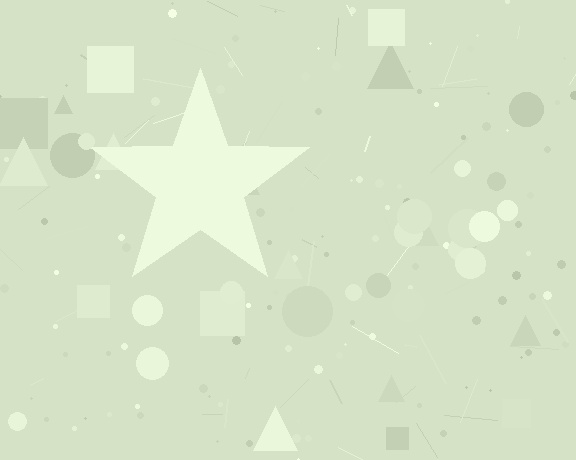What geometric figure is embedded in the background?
A star is embedded in the background.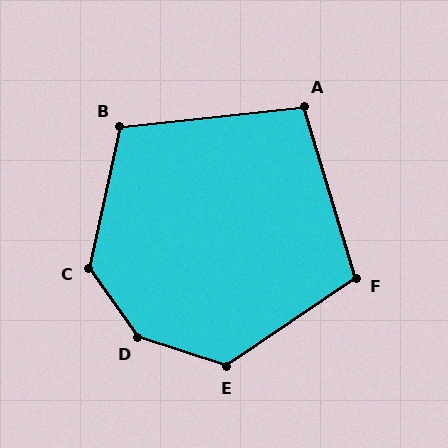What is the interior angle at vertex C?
Approximately 132 degrees (obtuse).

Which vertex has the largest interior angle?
D, at approximately 143 degrees.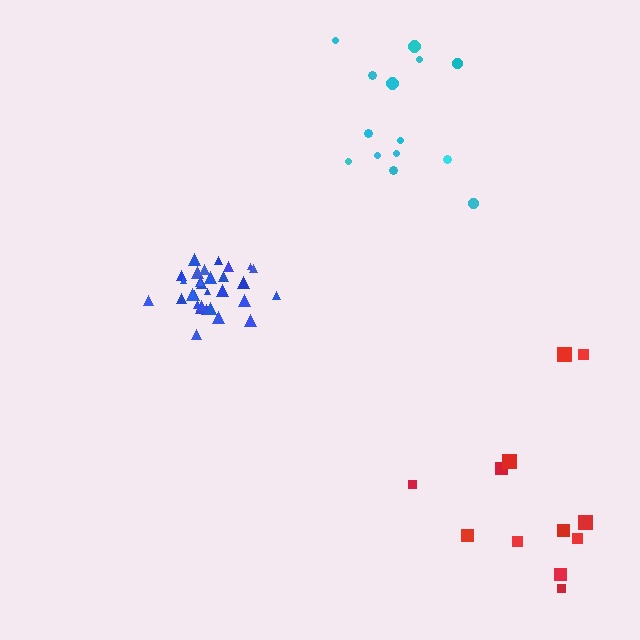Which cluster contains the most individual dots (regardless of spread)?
Blue (31).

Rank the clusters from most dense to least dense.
blue, red, cyan.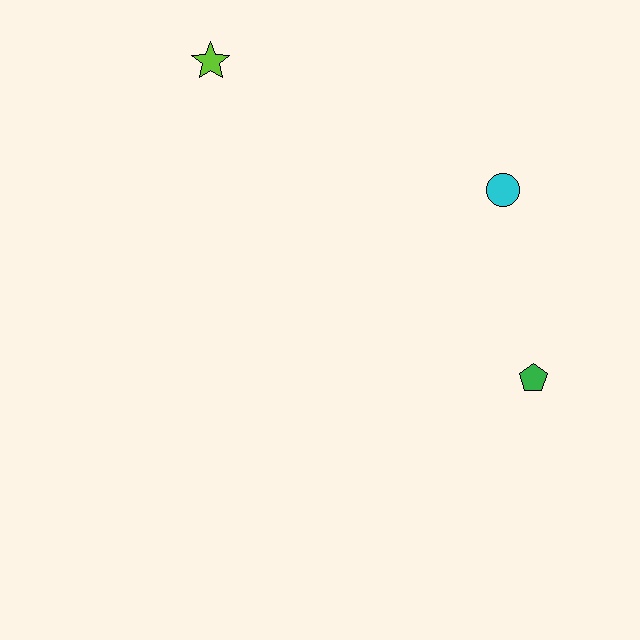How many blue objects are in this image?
There are no blue objects.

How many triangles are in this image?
There are no triangles.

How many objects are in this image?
There are 3 objects.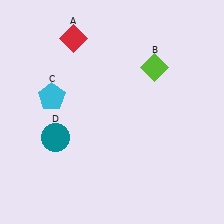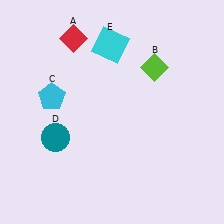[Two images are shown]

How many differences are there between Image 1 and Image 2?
There is 1 difference between the two images.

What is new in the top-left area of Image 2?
A cyan square (E) was added in the top-left area of Image 2.